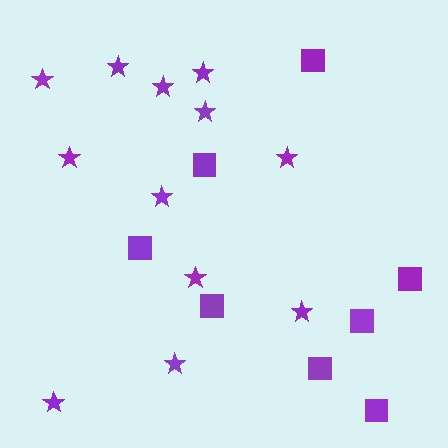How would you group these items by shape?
There are 2 groups: one group of squares (8) and one group of stars (12).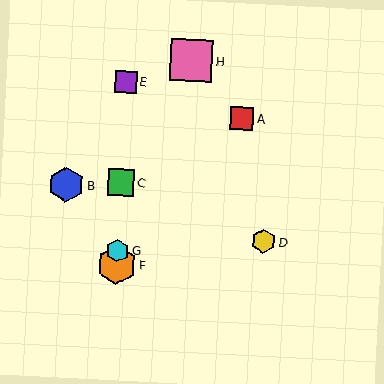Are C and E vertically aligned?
Yes, both are at x≈121.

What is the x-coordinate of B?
Object B is at x≈66.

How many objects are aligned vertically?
4 objects (C, E, F, G) are aligned vertically.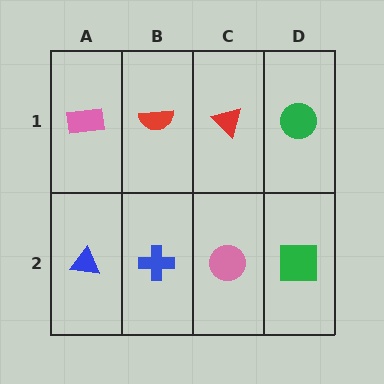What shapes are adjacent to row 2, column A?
A pink rectangle (row 1, column A), a blue cross (row 2, column B).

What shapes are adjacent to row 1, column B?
A blue cross (row 2, column B), a pink rectangle (row 1, column A), a red triangle (row 1, column C).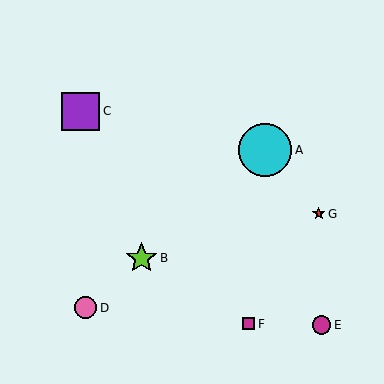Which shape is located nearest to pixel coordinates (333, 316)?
The magenta circle (labeled E) at (321, 325) is nearest to that location.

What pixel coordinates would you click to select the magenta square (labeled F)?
Click at (249, 324) to select the magenta square F.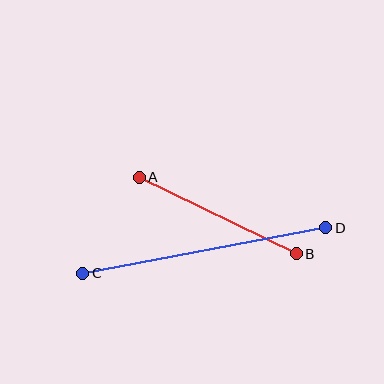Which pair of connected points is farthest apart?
Points C and D are farthest apart.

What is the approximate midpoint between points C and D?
The midpoint is at approximately (204, 250) pixels.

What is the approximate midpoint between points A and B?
The midpoint is at approximately (218, 216) pixels.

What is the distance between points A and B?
The distance is approximately 175 pixels.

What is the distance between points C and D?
The distance is approximately 247 pixels.